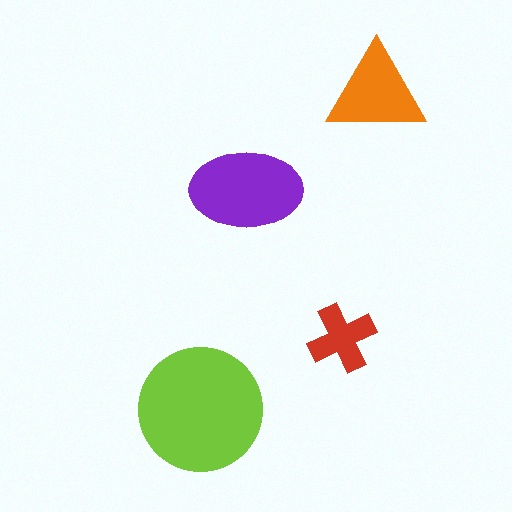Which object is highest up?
The orange triangle is topmost.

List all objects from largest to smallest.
The lime circle, the purple ellipse, the orange triangle, the red cross.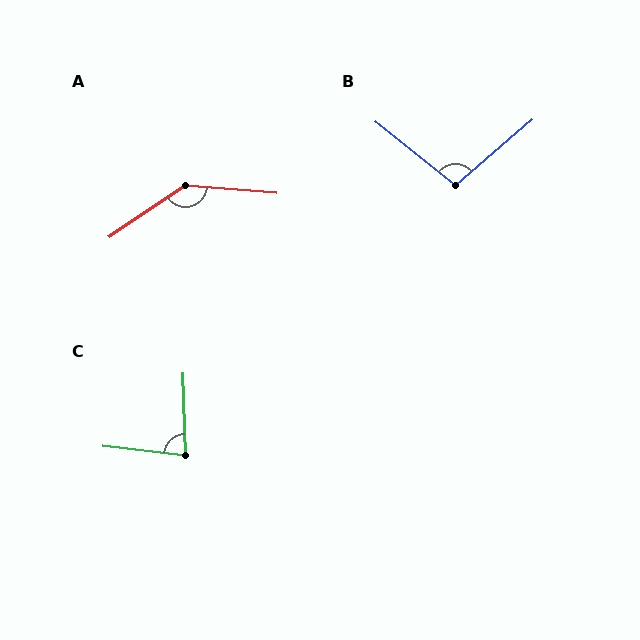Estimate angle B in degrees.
Approximately 101 degrees.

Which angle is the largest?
A, at approximately 142 degrees.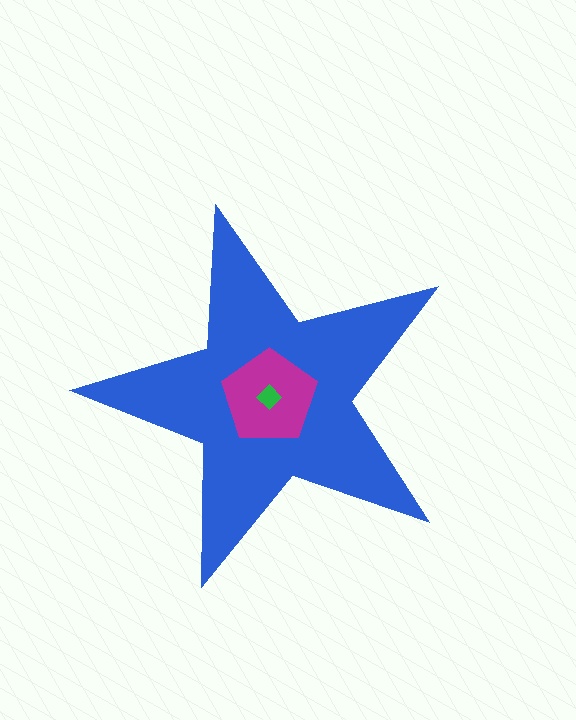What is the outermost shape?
The blue star.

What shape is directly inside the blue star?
The magenta pentagon.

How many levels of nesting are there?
3.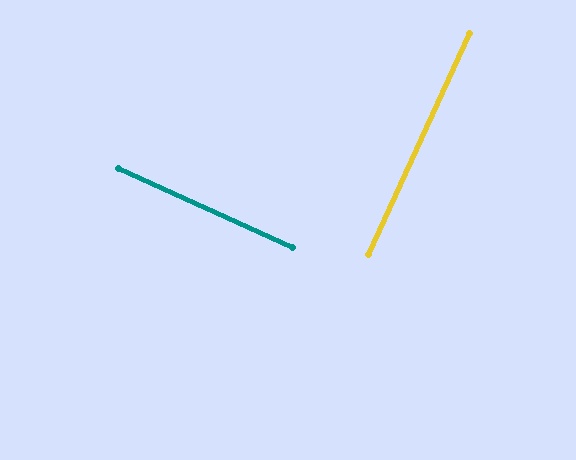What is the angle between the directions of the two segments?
Approximately 90 degrees.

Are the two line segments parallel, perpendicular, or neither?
Perpendicular — they meet at approximately 90°.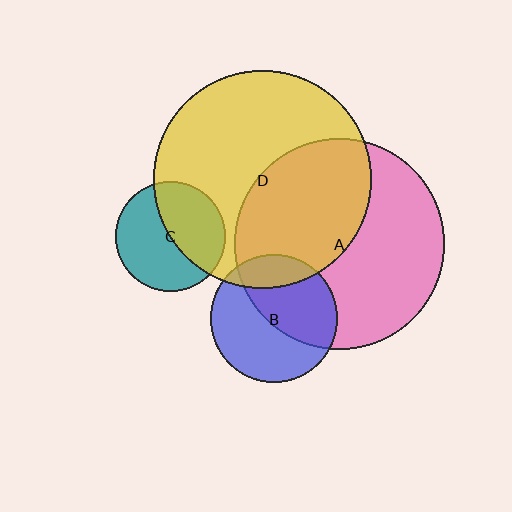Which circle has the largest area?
Circle D (yellow).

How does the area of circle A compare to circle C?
Approximately 3.7 times.